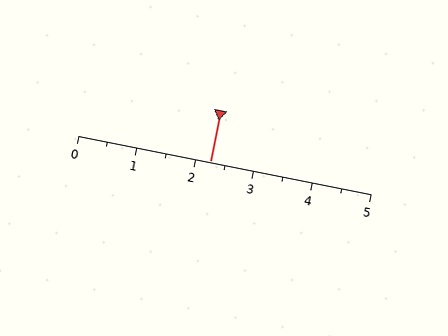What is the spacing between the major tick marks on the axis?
The major ticks are spaced 1 apart.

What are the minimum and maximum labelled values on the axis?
The axis runs from 0 to 5.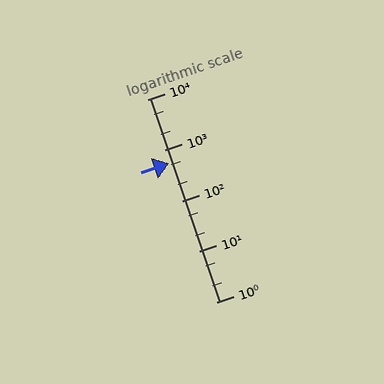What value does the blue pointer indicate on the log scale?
The pointer indicates approximately 550.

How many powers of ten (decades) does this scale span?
The scale spans 4 decades, from 1 to 10000.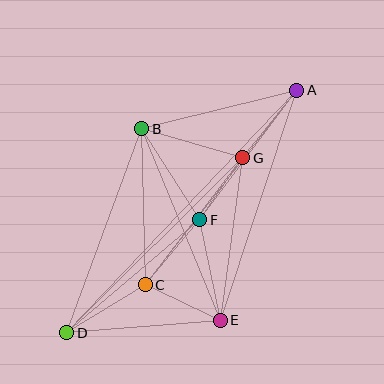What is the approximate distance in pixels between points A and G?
The distance between A and G is approximately 86 pixels.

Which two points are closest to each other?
Points F and G are closest to each other.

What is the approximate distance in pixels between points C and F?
The distance between C and F is approximately 85 pixels.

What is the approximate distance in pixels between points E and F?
The distance between E and F is approximately 102 pixels.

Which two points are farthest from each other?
Points A and D are farthest from each other.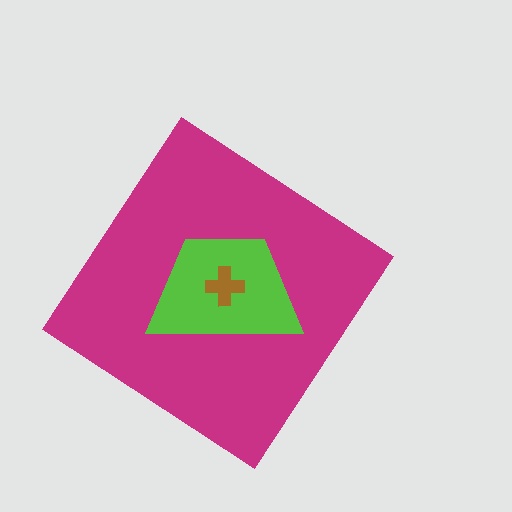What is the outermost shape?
The magenta diamond.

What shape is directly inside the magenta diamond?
The lime trapezoid.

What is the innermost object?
The brown cross.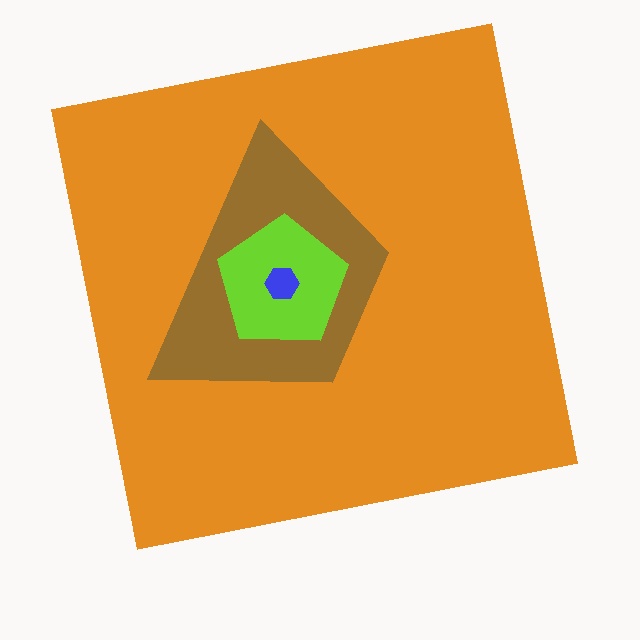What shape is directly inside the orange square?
The brown trapezoid.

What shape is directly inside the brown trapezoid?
The lime pentagon.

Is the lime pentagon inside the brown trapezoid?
Yes.